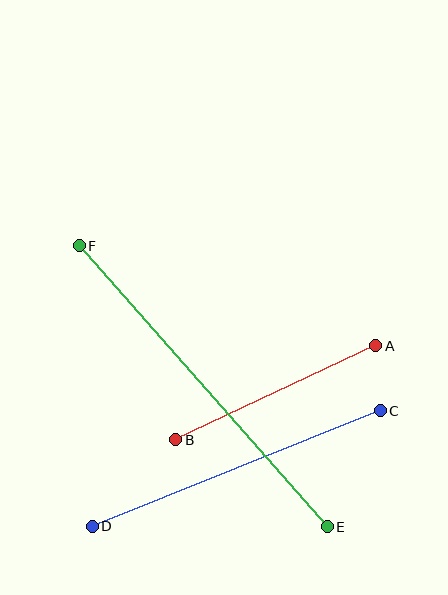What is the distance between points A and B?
The distance is approximately 221 pixels.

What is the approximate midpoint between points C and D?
The midpoint is at approximately (236, 468) pixels.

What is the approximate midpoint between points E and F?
The midpoint is at approximately (203, 386) pixels.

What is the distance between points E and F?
The distance is approximately 375 pixels.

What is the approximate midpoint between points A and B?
The midpoint is at approximately (276, 393) pixels.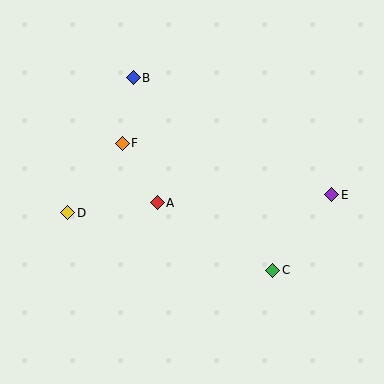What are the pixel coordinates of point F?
Point F is at (122, 143).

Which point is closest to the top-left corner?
Point B is closest to the top-left corner.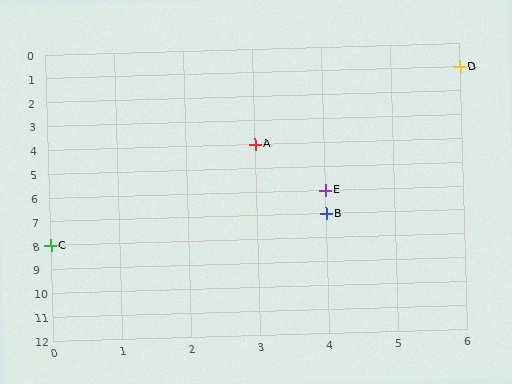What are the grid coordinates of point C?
Point C is at grid coordinates (0, 8).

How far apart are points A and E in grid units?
Points A and E are 1 column and 2 rows apart (about 2.2 grid units diagonally).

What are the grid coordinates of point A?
Point A is at grid coordinates (3, 4).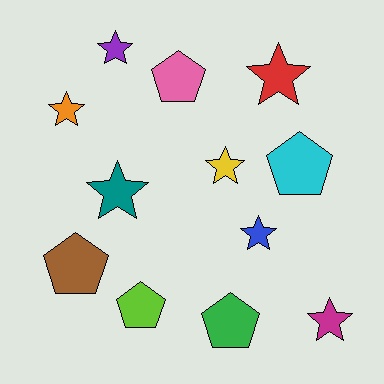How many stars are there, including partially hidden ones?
There are 7 stars.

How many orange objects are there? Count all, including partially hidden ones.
There is 1 orange object.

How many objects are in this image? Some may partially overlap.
There are 12 objects.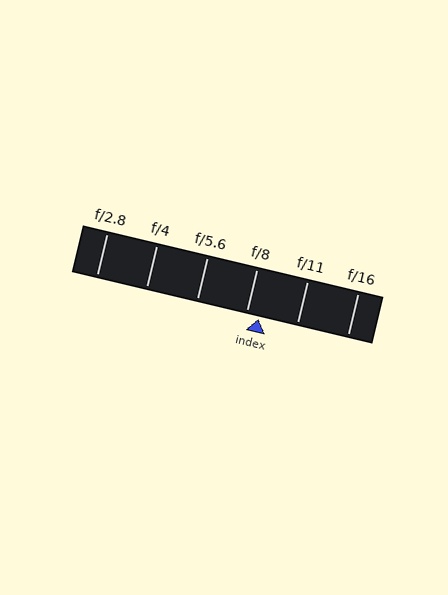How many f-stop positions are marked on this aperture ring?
There are 6 f-stop positions marked.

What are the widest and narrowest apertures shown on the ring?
The widest aperture shown is f/2.8 and the narrowest is f/16.